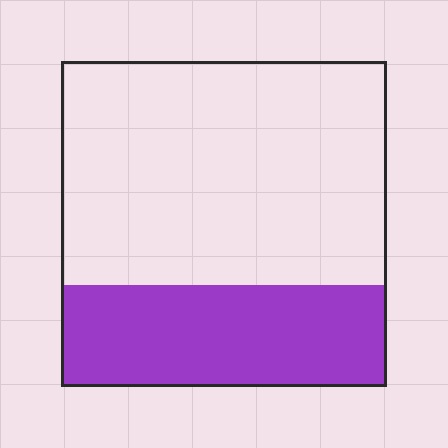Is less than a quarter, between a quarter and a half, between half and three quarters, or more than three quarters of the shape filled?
Between a quarter and a half.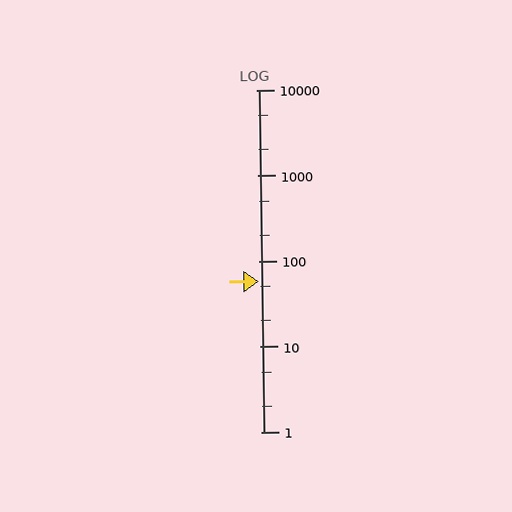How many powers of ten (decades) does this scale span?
The scale spans 4 decades, from 1 to 10000.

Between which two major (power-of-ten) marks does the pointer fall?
The pointer is between 10 and 100.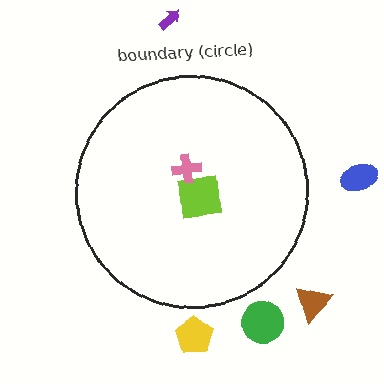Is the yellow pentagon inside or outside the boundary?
Outside.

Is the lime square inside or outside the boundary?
Inside.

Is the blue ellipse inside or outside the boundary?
Outside.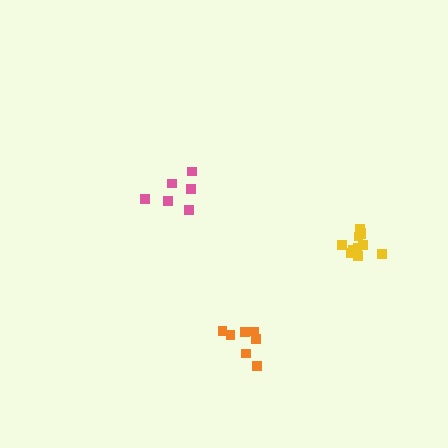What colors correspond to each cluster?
The clusters are colored: pink, yellow, orange.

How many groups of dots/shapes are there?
There are 3 groups.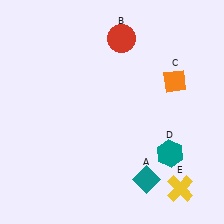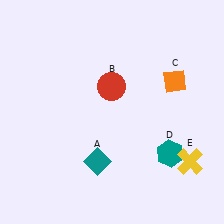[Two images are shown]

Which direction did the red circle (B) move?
The red circle (B) moved down.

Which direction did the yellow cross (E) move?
The yellow cross (E) moved up.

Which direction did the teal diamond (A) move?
The teal diamond (A) moved left.